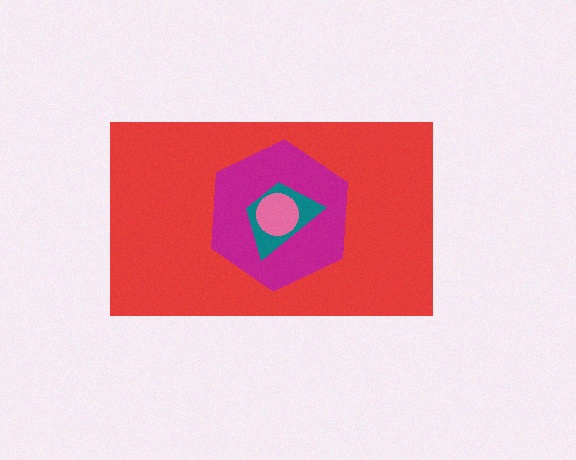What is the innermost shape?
The pink circle.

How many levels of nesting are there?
4.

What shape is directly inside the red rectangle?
The magenta hexagon.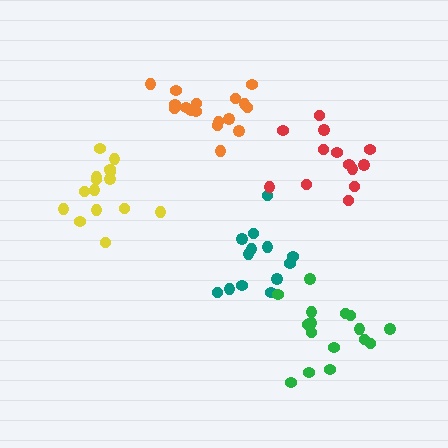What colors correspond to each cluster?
The clusters are colored: orange, yellow, teal, green, red.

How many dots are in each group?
Group 1: 17 dots, Group 2: 15 dots, Group 3: 13 dots, Group 4: 16 dots, Group 5: 13 dots (74 total).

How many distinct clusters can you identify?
There are 5 distinct clusters.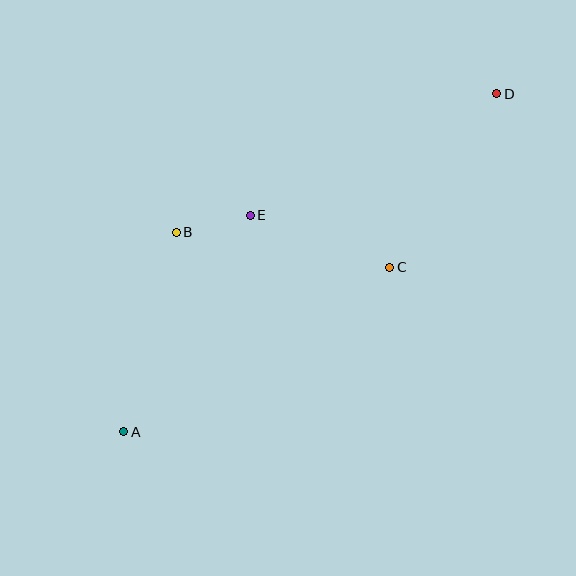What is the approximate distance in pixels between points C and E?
The distance between C and E is approximately 149 pixels.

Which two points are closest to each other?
Points B and E are closest to each other.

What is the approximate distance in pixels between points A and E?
The distance between A and E is approximately 251 pixels.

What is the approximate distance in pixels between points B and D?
The distance between B and D is approximately 349 pixels.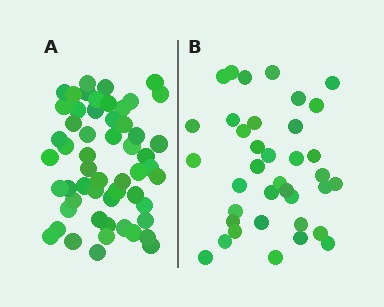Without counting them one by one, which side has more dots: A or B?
Region A (the left region) has more dots.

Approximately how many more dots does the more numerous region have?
Region A has approximately 20 more dots than region B.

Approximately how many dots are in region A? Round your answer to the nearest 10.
About 60 dots. (The exact count is 55, which rounds to 60.)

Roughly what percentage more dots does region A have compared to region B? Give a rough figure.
About 50% more.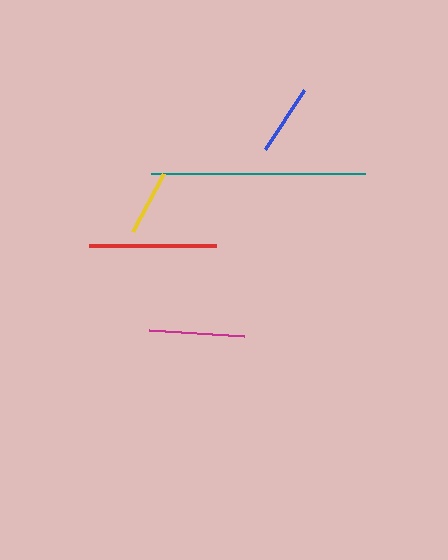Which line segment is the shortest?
The yellow line is the shortest at approximately 67 pixels.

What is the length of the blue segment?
The blue segment is approximately 71 pixels long.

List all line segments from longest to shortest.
From longest to shortest: teal, red, magenta, blue, yellow.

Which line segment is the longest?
The teal line is the longest at approximately 213 pixels.